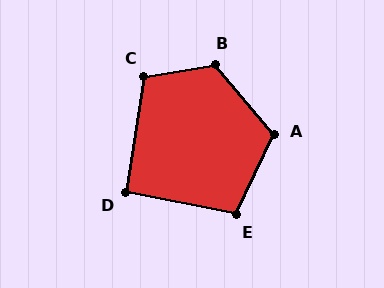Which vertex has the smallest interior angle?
D, at approximately 92 degrees.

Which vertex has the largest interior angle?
B, at approximately 120 degrees.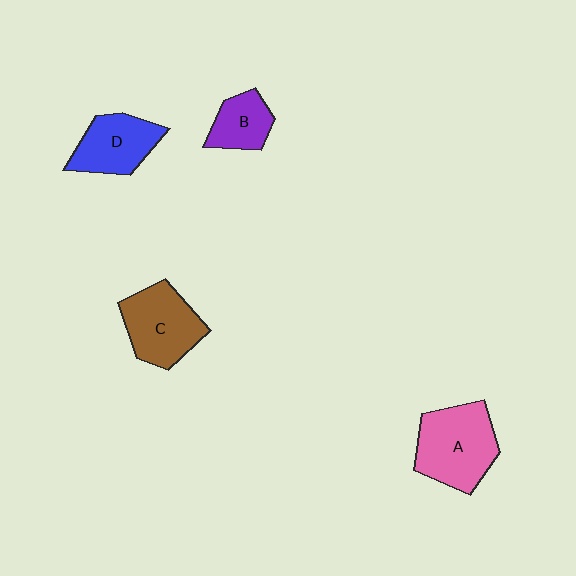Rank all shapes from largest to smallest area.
From largest to smallest: A (pink), C (brown), D (blue), B (purple).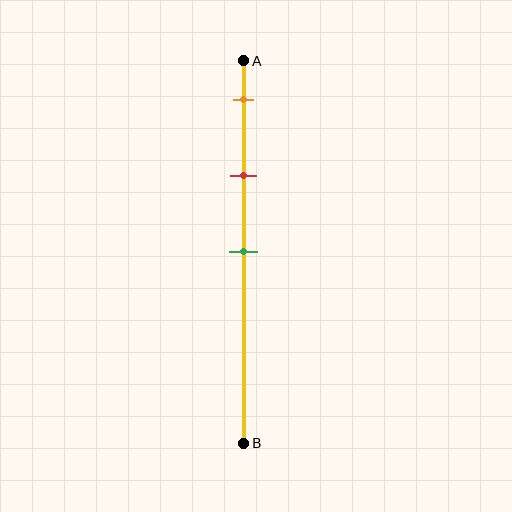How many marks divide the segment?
There are 3 marks dividing the segment.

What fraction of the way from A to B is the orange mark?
The orange mark is approximately 10% (0.1) of the way from A to B.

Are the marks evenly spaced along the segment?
Yes, the marks are approximately evenly spaced.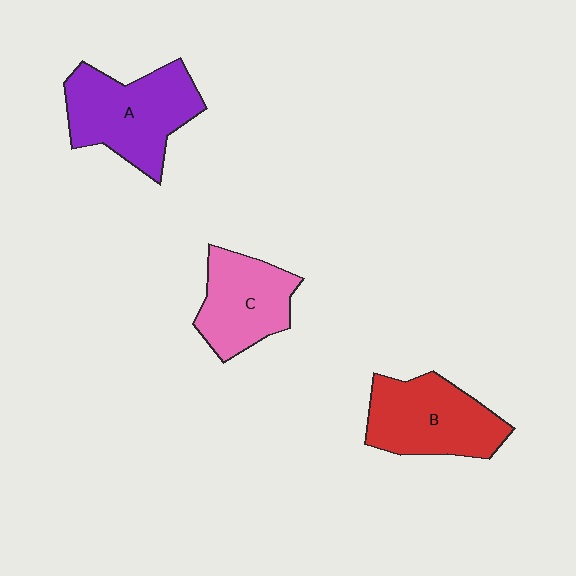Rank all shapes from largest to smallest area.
From largest to smallest: A (purple), B (red), C (pink).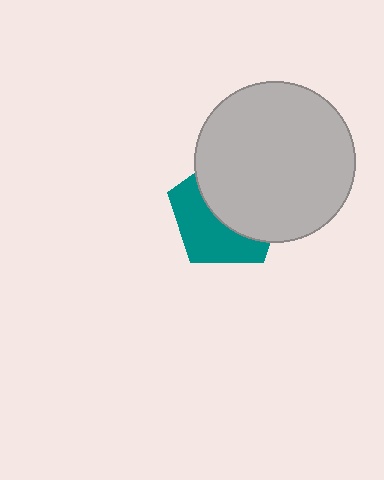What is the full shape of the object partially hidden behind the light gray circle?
The partially hidden object is a teal pentagon.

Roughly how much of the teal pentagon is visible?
A small part of it is visible (roughly 45%).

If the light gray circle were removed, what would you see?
You would see the complete teal pentagon.